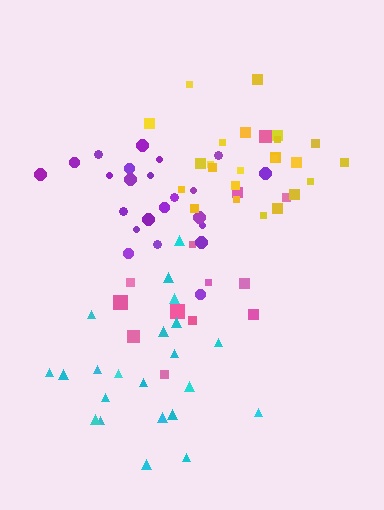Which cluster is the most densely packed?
Yellow.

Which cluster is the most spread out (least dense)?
Pink.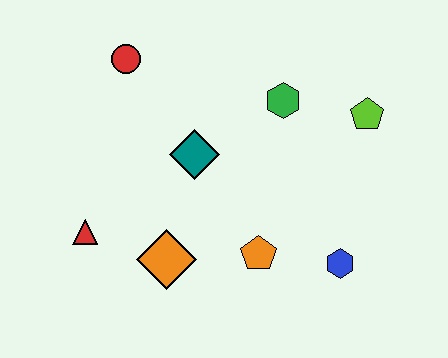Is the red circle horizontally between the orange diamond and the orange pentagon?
No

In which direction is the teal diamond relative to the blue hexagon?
The teal diamond is to the left of the blue hexagon.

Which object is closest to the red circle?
The teal diamond is closest to the red circle.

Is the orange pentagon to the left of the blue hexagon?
Yes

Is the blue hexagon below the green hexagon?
Yes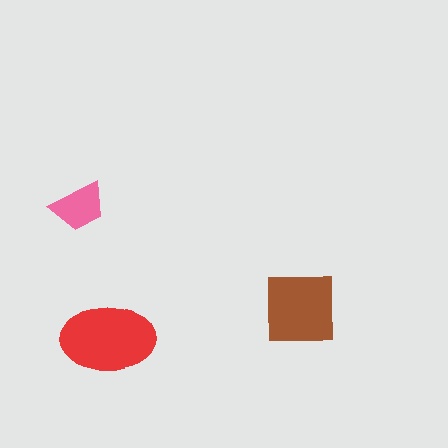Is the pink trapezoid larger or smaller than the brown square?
Smaller.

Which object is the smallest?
The pink trapezoid.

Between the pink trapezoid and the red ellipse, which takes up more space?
The red ellipse.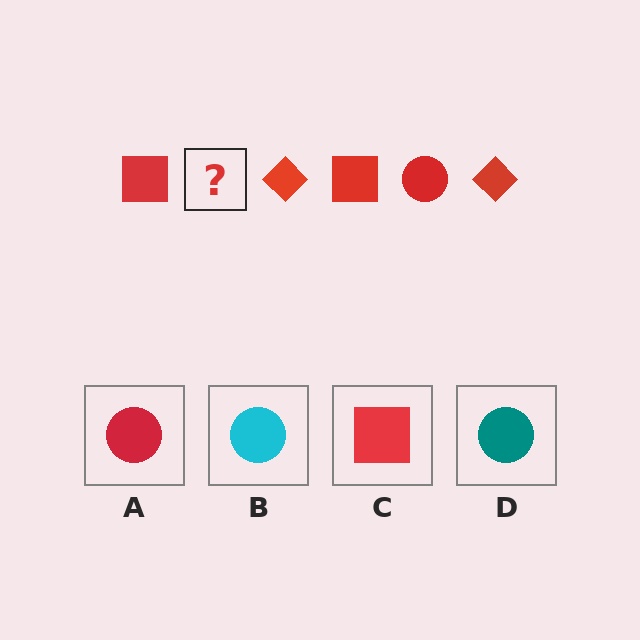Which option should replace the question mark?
Option A.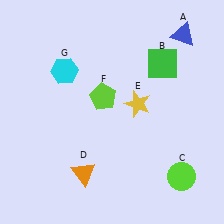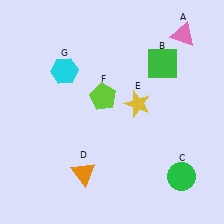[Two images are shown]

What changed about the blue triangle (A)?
In Image 1, A is blue. In Image 2, it changed to pink.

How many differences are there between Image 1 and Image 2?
There are 2 differences between the two images.